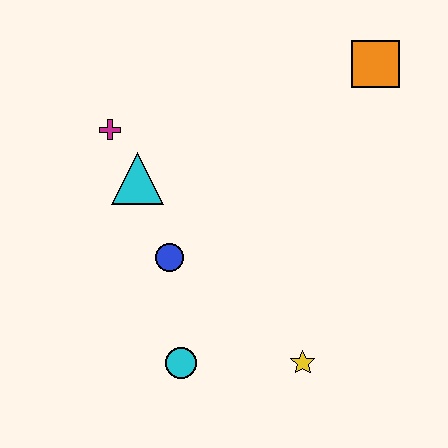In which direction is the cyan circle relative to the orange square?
The cyan circle is below the orange square.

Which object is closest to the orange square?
The cyan triangle is closest to the orange square.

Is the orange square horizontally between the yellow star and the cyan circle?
No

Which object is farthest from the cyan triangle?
The orange square is farthest from the cyan triangle.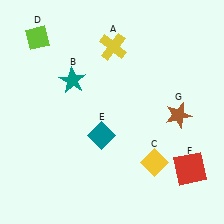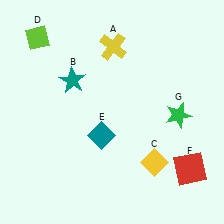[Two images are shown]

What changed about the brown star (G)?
In Image 1, G is brown. In Image 2, it changed to green.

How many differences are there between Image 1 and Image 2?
There is 1 difference between the two images.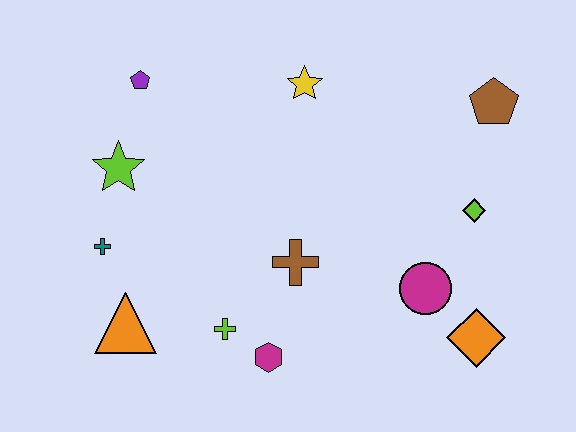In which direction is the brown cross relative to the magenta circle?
The brown cross is to the left of the magenta circle.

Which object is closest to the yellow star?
The purple pentagon is closest to the yellow star.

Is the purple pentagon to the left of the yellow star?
Yes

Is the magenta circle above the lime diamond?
No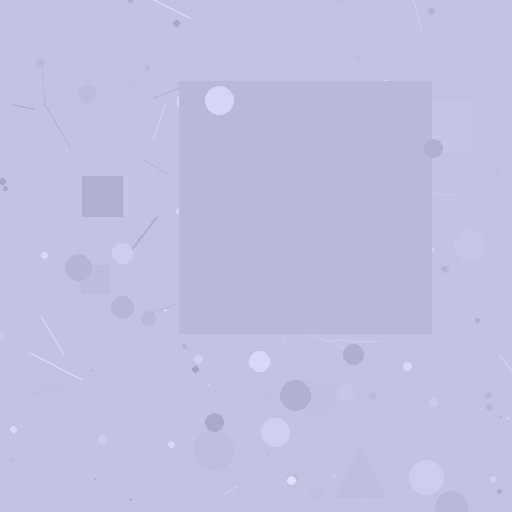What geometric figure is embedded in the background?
A square is embedded in the background.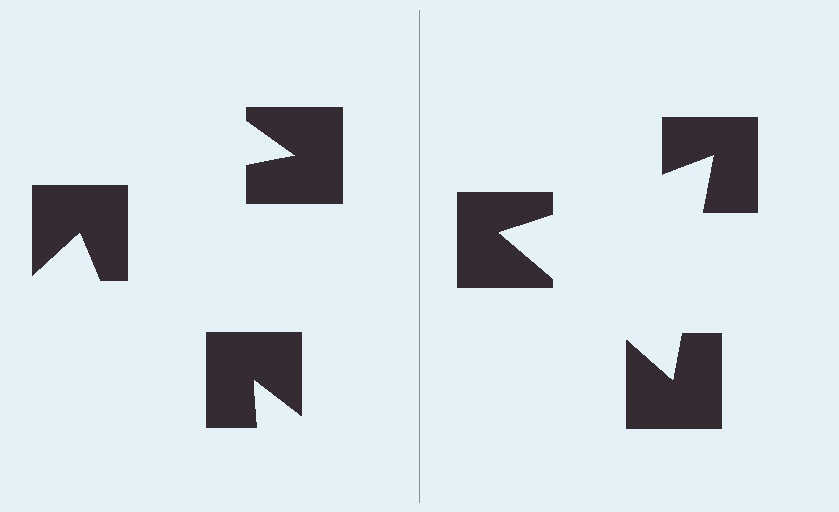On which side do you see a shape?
An illusory triangle appears on the right side. On the left side the wedge cuts are rotated, so no coherent shape forms.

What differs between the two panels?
The notched squares are positioned identically on both sides; only the wedge orientations differ. On the right they align to a triangle; on the left they are misaligned.